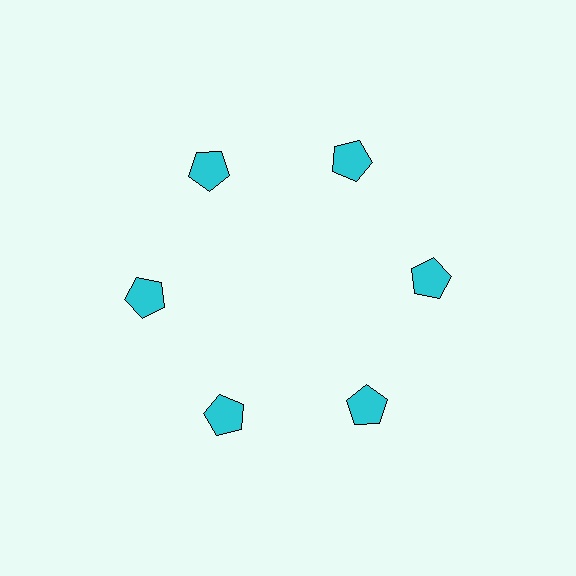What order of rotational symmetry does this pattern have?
This pattern has 6-fold rotational symmetry.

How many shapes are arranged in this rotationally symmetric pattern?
There are 6 shapes, arranged in 6 groups of 1.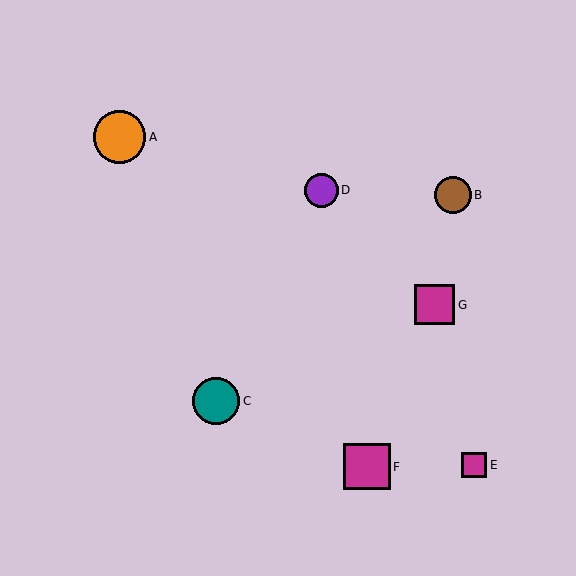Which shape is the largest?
The orange circle (labeled A) is the largest.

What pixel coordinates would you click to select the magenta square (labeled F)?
Click at (367, 467) to select the magenta square F.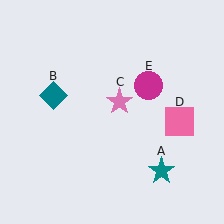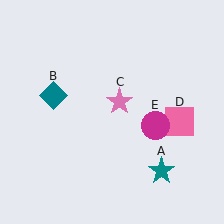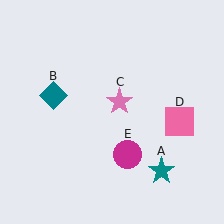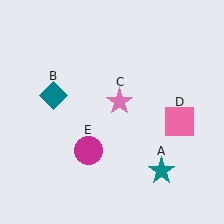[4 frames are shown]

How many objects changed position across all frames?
1 object changed position: magenta circle (object E).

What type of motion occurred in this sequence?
The magenta circle (object E) rotated clockwise around the center of the scene.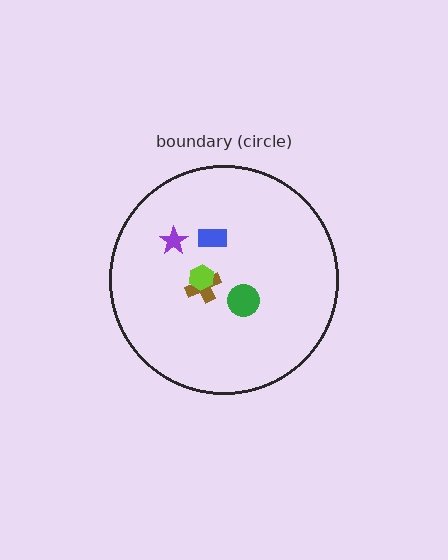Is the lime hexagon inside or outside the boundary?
Inside.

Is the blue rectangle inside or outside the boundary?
Inside.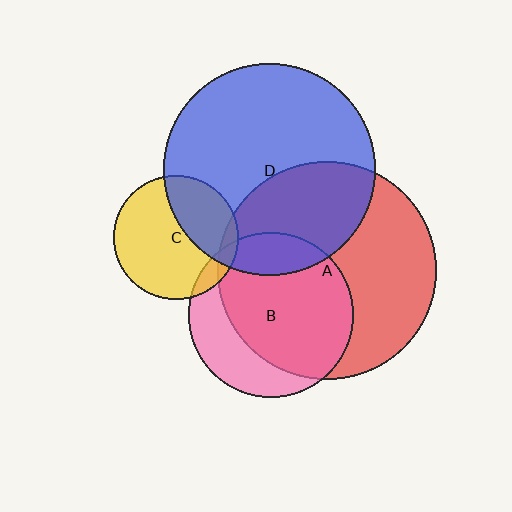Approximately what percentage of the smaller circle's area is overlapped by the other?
Approximately 10%.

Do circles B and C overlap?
Yes.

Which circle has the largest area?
Circle A (red).